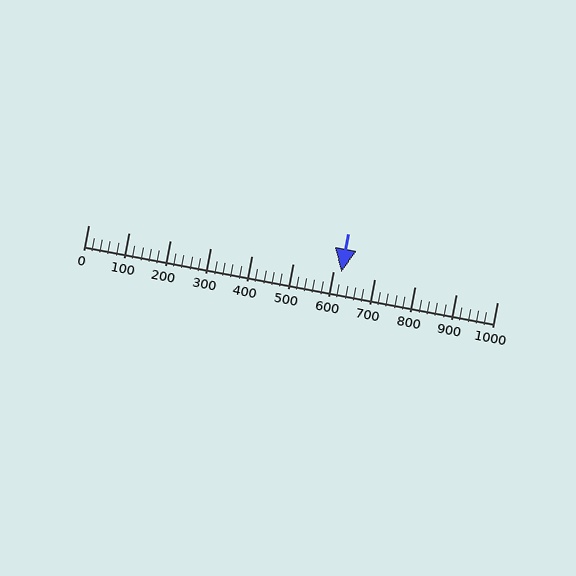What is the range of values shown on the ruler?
The ruler shows values from 0 to 1000.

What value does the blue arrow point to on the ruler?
The blue arrow points to approximately 620.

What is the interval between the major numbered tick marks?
The major tick marks are spaced 100 units apart.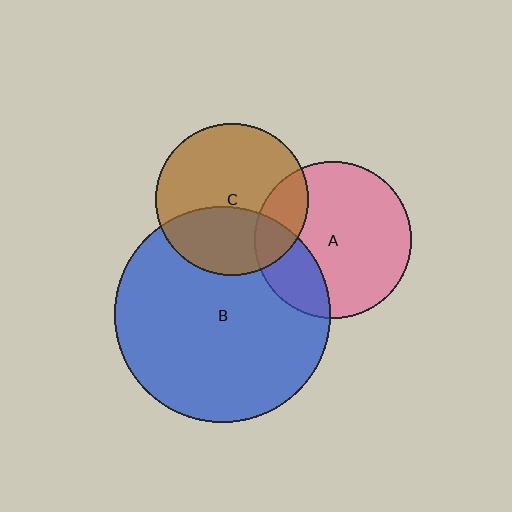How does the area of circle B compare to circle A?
Approximately 1.9 times.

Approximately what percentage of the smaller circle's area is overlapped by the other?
Approximately 25%.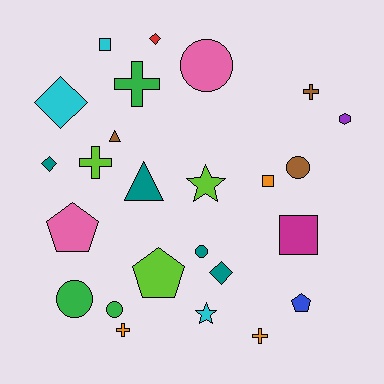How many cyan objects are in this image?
There are 3 cyan objects.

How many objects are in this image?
There are 25 objects.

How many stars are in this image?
There are 2 stars.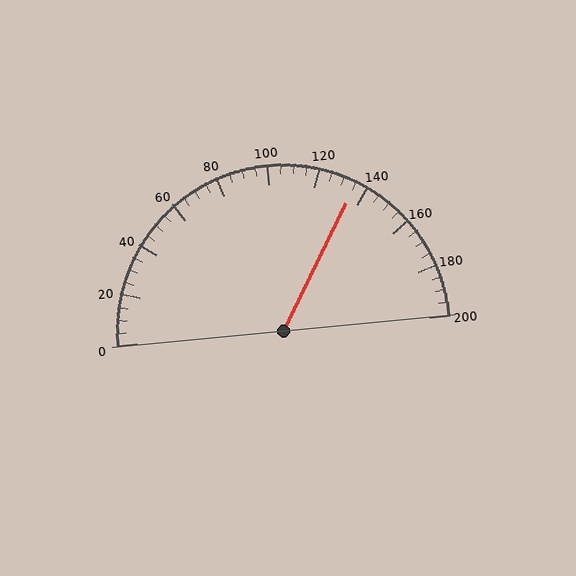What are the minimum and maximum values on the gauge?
The gauge ranges from 0 to 200.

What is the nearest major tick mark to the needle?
The nearest major tick mark is 140.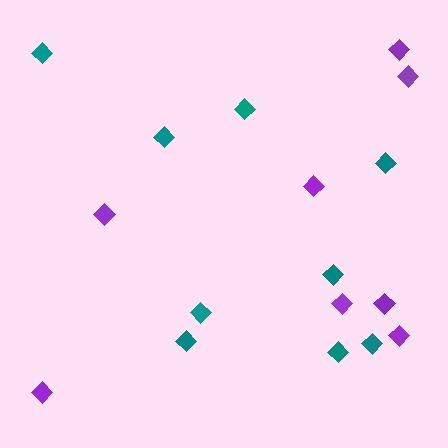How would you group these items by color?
There are 2 groups: one group of purple diamonds (8) and one group of teal diamonds (9).